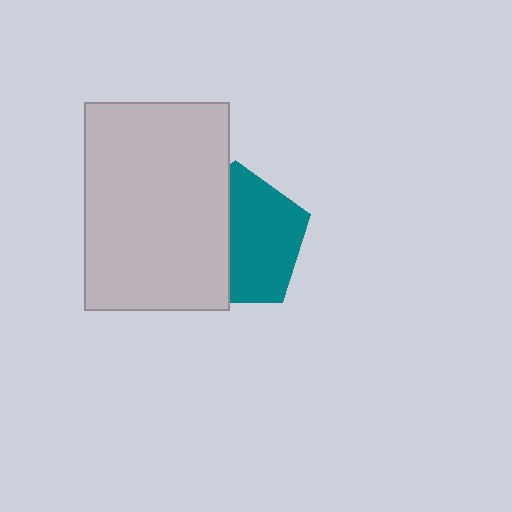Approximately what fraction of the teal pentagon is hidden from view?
Roughly 44% of the teal pentagon is hidden behind the light gray rectangle.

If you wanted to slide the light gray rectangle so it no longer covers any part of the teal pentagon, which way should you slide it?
Slide it left — that is the most direct way to separate the two shapes.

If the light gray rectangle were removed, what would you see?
You would see the complete teal pentagon.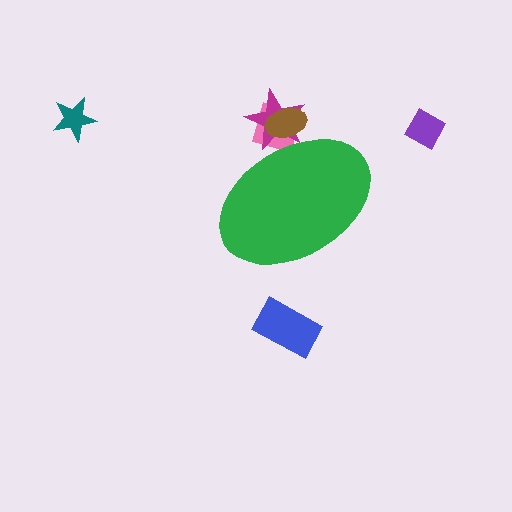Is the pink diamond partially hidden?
Yes, the pink diamond is partially hidden behind the green ellipse.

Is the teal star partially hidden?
No, the teal star is fully visible.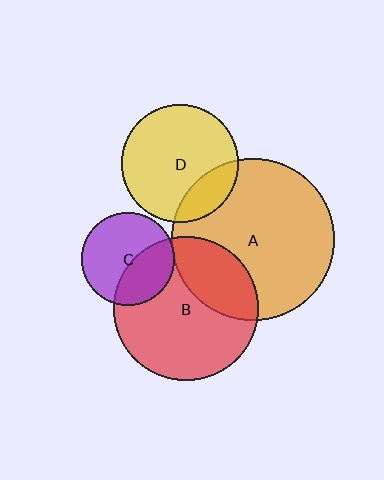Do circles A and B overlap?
Yes.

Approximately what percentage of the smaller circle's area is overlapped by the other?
Approximately 30%.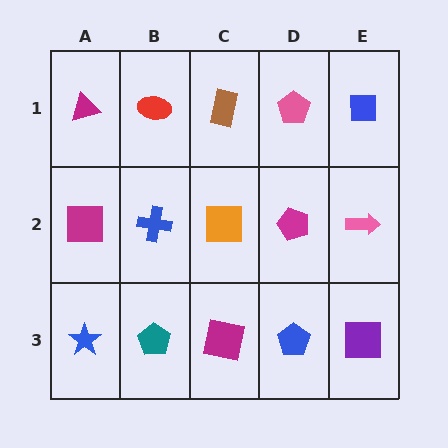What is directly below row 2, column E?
A purple square.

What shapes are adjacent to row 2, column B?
A red ellipse (row 1, column B), a teal pentagon (row 3, column B), a magenta square (row 2, column A), an orange square (row 2, column C).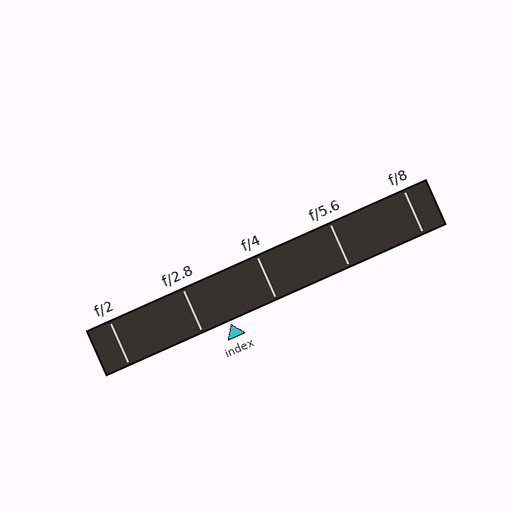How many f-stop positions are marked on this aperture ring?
There are 5 f-stop positions marked.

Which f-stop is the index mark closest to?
The index mark is closest to f/2.8.